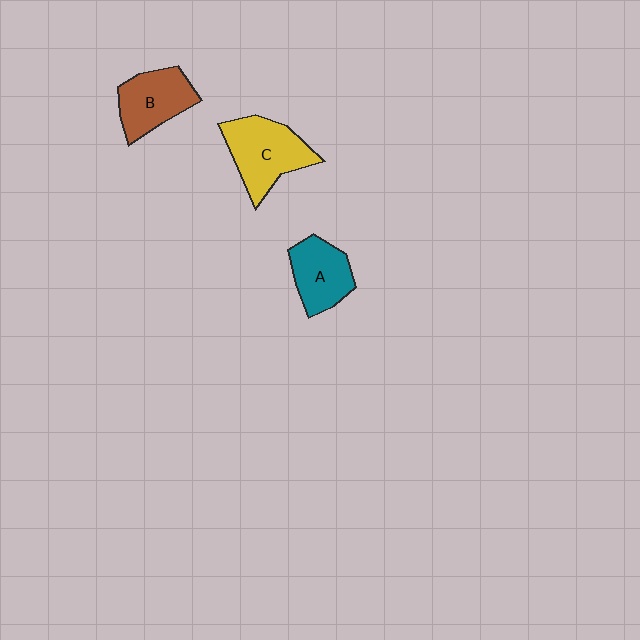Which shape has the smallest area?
Shape A (teal).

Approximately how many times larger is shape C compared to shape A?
Approximately 1.3 times.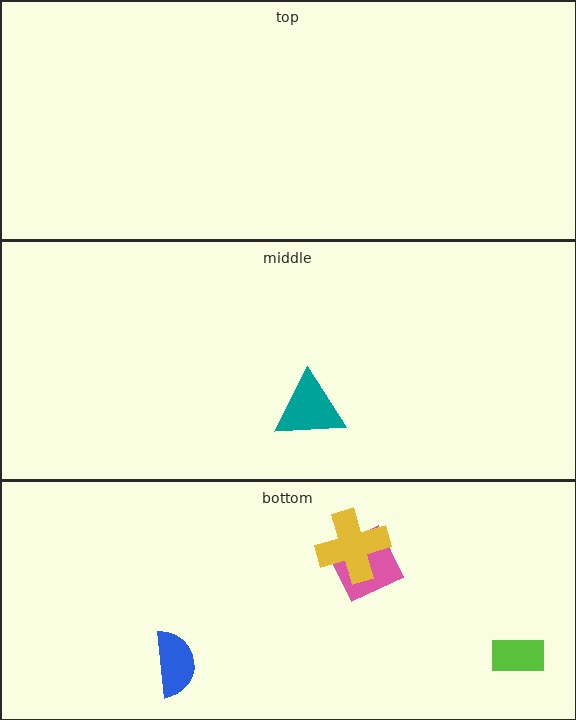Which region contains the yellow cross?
The bottom region.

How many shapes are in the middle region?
1.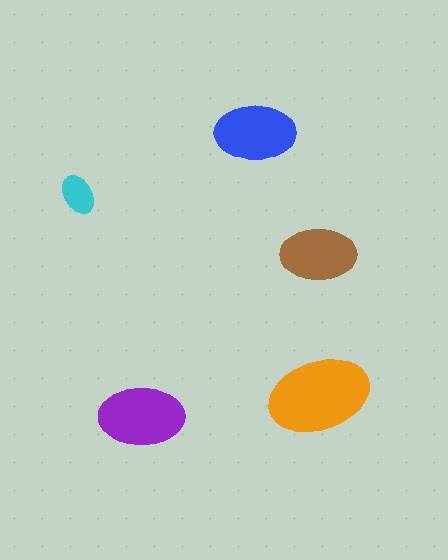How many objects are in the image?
There are 5 objects in the image.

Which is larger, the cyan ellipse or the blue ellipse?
The blue one.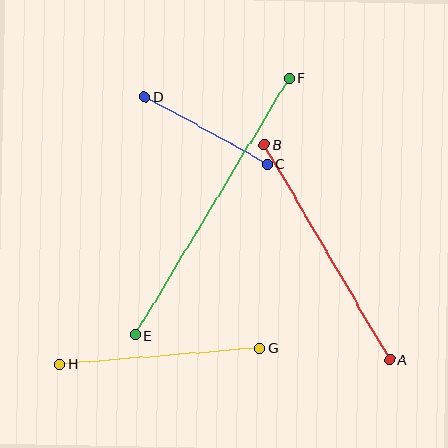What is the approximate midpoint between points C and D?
The midpoint is at approximately (206, 130) pixels.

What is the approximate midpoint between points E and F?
The midpoint is at approximately (212, 207) pixels.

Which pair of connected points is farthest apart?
Points E and F are farthest apart.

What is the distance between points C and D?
The distance is approximately 140 pixels.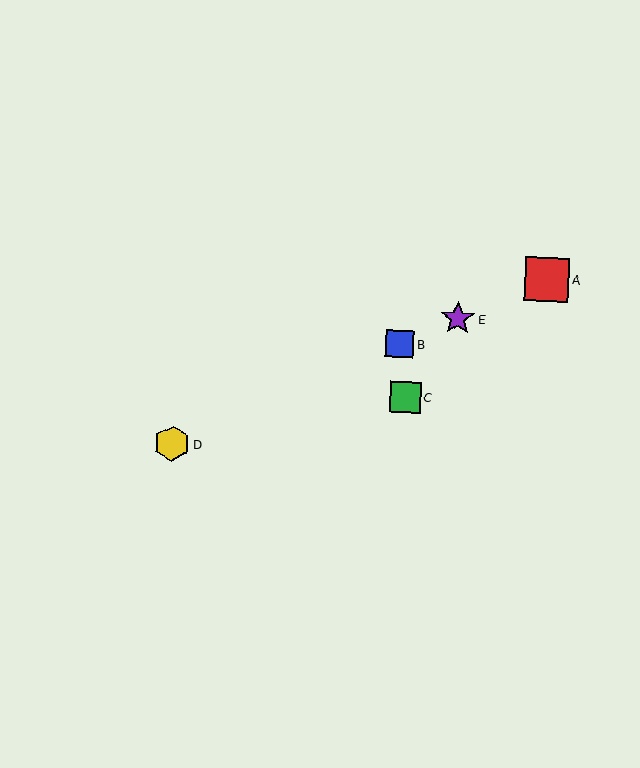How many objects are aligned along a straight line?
4 objects (A, B, D, E) are aligned along a straight line.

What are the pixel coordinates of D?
Object D is at (172, 444).